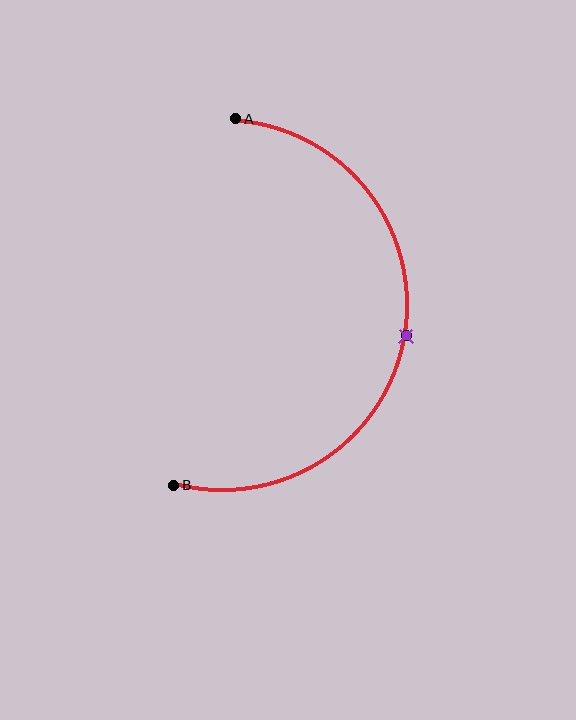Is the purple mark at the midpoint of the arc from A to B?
Yes. The purple mark lies on the arc at equal arc-length from both A and B — it is the arc midpoint.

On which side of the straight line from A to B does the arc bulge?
The arc bulges to the right of the straight line connecting A and B.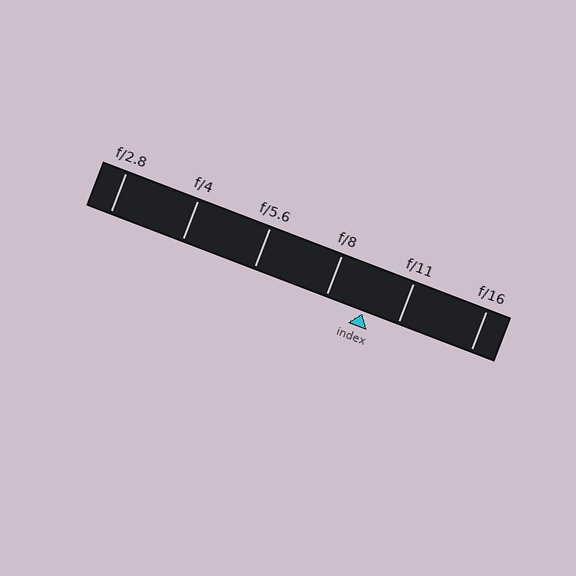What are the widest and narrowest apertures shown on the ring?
The widest aperture shown is f/2.8 and the narrowest is f/16.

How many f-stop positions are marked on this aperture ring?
There are 6 f-stop positions marked.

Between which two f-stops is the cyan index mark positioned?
The index mark is between f/8 and f/11.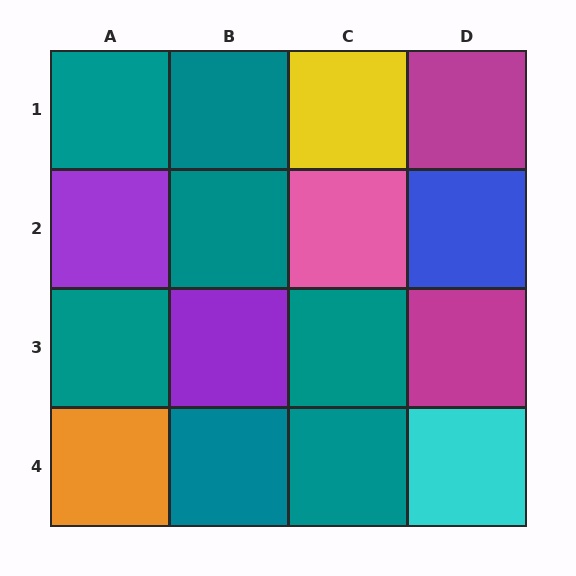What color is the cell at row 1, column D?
Magenta.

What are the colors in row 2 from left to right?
Purple, teal, pink, blue.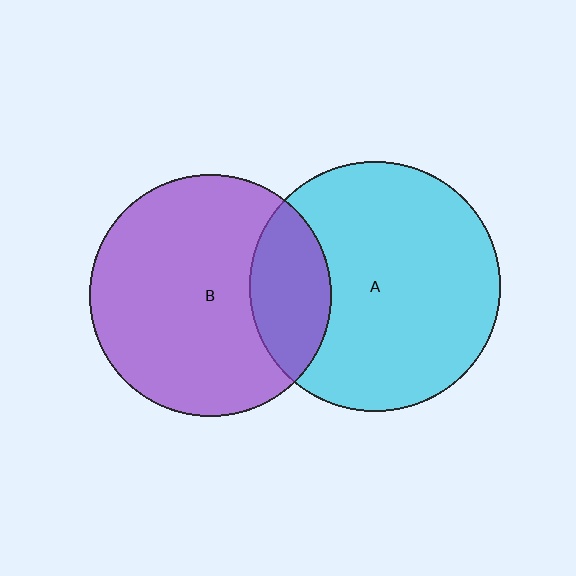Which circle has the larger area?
Circle A (cyan).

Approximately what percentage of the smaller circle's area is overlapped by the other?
Approximately 20%.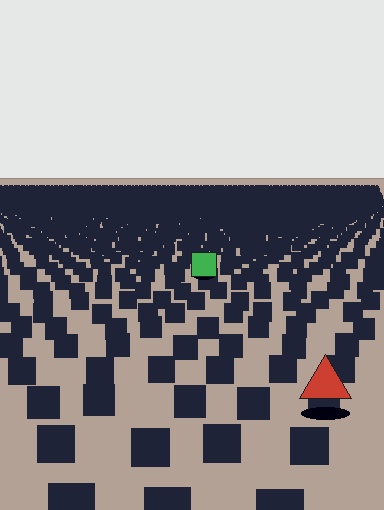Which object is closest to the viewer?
The red triangle is closest. The texture marks near it are larger and more spread out.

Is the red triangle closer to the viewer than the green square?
Yes. The red triangle is closer — you can tell from the texture gradient: the ground texture is coarser near it.